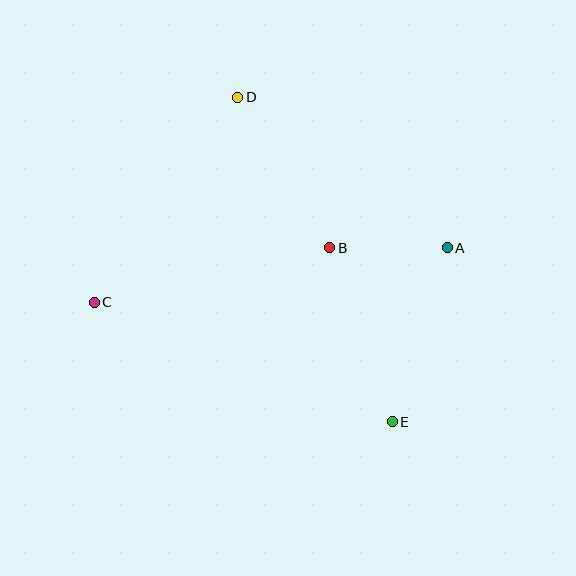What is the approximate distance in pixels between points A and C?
The distance between A and C is approximately 357 pixels.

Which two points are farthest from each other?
Points D and E are farthest from each other.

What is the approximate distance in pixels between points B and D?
The distance between B and D is approximately 177 pixels.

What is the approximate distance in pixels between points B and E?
The distance between B and E is approximately 185 pixels.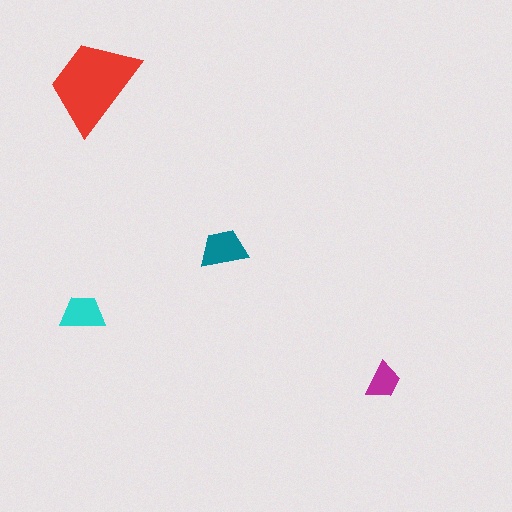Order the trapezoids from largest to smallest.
the red one, the teal one, the cyan one, the magenta one.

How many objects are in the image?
There are 4 objects in the image.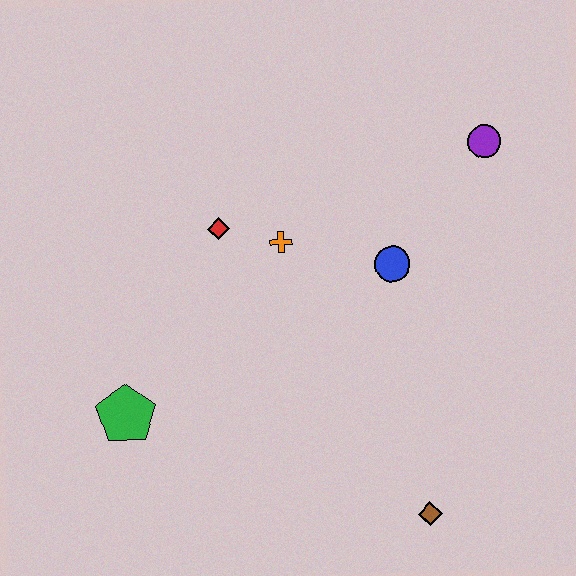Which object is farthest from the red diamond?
The brown diamond is farthest from the red diamond.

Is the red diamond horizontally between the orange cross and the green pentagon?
Yes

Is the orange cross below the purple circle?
Yes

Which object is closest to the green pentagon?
The red diamond is closest to the green pentagon.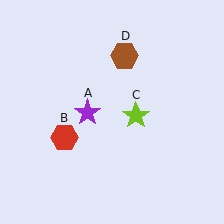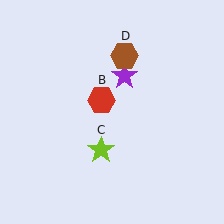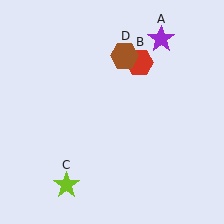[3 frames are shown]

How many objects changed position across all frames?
3 objects changed position: purple star (object A), red hexagon (object B), lime star (object C).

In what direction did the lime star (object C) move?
The lime star (object C) moved down and to the left.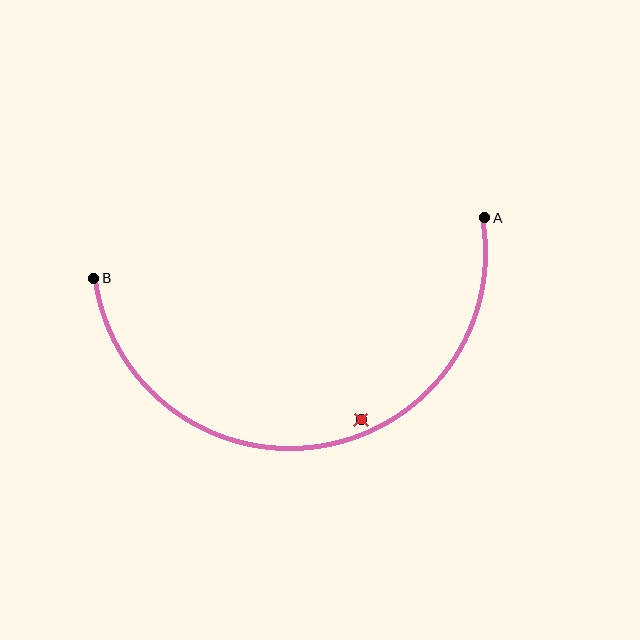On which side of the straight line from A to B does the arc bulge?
The arc bulges below the straight line connecting A and B.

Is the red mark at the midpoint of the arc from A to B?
No — the red mark does not lie on the arc at all. It sits slightly inside the curve.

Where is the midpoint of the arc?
The arc midpoint is the point on the curve farthest from the straight line joining A and B. It sits below that line.